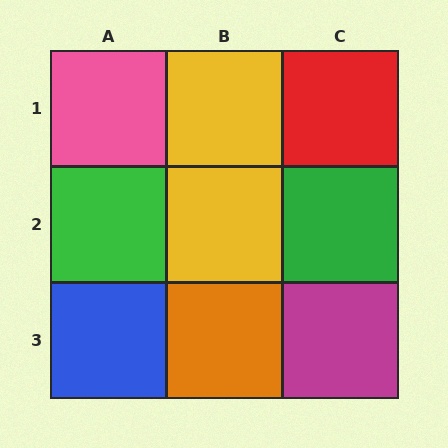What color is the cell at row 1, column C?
Red.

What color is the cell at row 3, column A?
Blue.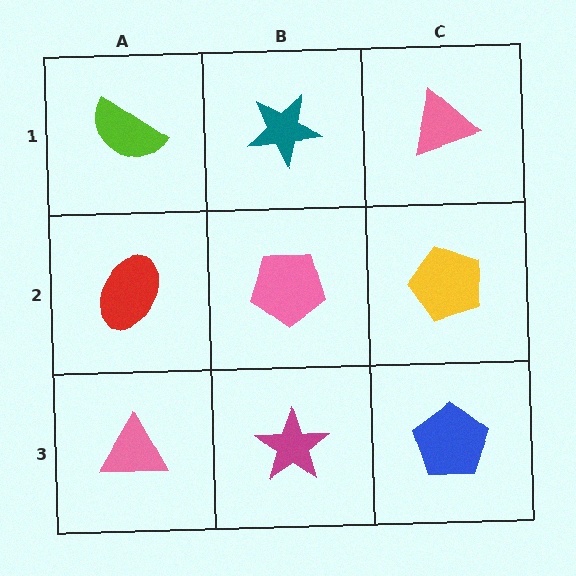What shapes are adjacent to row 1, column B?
A pink pentagon (row 2, column B), a lime semicircle (row 1, column A), a pink triangle (row 1, column C).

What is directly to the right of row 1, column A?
A teal star.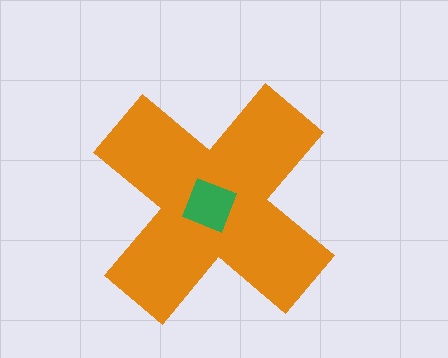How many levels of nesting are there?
2.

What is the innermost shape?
The green square.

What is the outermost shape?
The orange cross.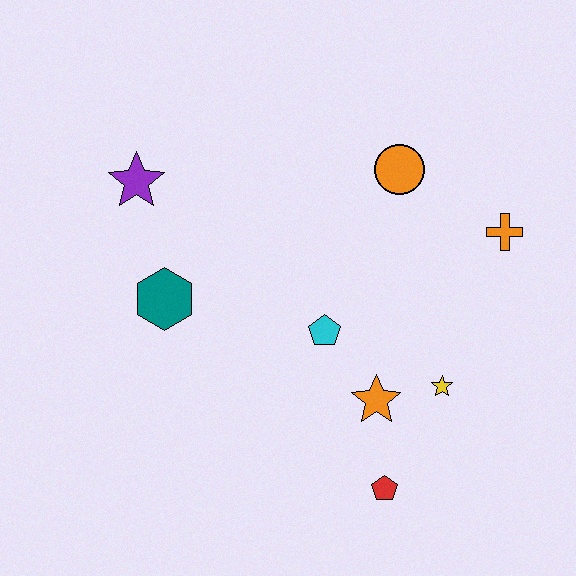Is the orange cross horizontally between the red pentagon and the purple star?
No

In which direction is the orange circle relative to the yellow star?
The orange circle is above the yellow star.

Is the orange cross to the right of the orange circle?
Yes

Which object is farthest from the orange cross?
The purple star is farthest from the orange cross.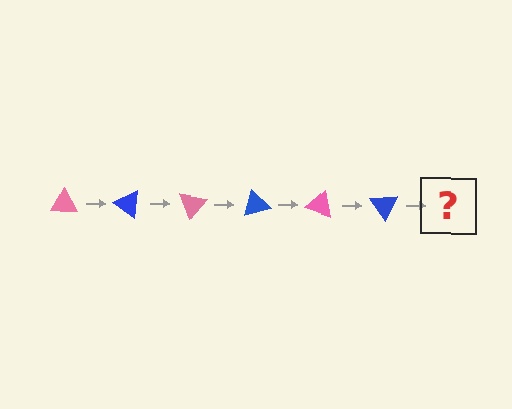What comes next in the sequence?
The next element should be a pink triangle, rotated 210 degrees from the start.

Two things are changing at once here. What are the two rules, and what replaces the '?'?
The two rules are that it rotates 35 degrees each step and the color cycles through pink and blue. The '?' should be a pink triangle, rotated 210 degrees from the start.